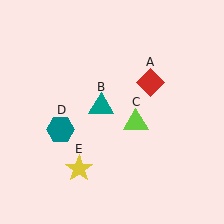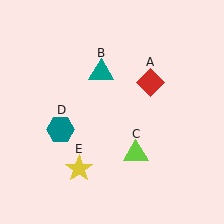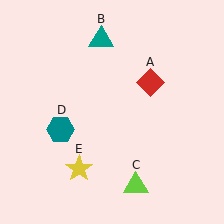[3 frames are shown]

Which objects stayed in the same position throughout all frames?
Red diamond (object A) and teal hexagon (object D) and yellow star (object E) remained stationary.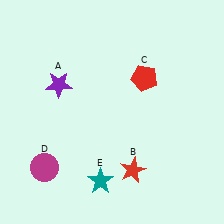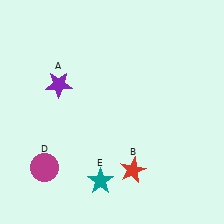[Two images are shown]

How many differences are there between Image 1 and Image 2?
There is 1 difference between the two images.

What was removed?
The red pentagon (C) was removed in Image 2.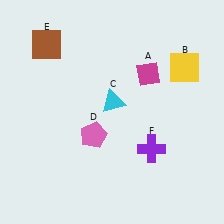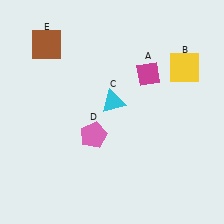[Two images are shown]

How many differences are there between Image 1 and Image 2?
There is 1 difference between the two images.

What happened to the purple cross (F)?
The purple cross (F) was removed in Image 2. It was in the bottom-right area of Image 1.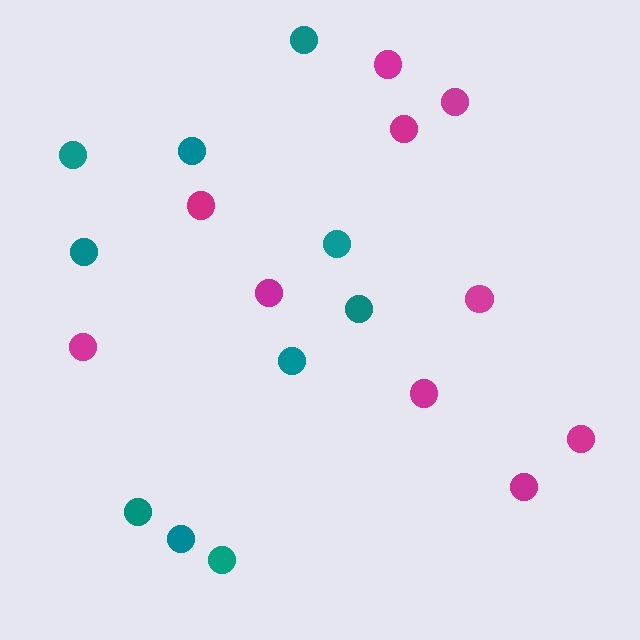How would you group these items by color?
There are 2 groups: one group of teal circles (10) and one group of magenta circles (10).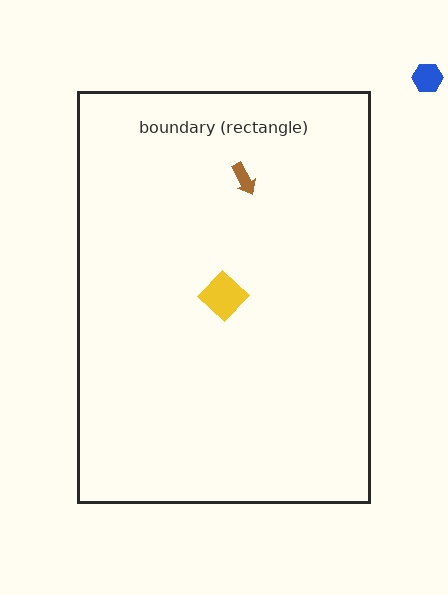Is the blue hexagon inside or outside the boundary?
Outside.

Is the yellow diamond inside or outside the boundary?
Inside.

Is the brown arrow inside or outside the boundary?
Inside.